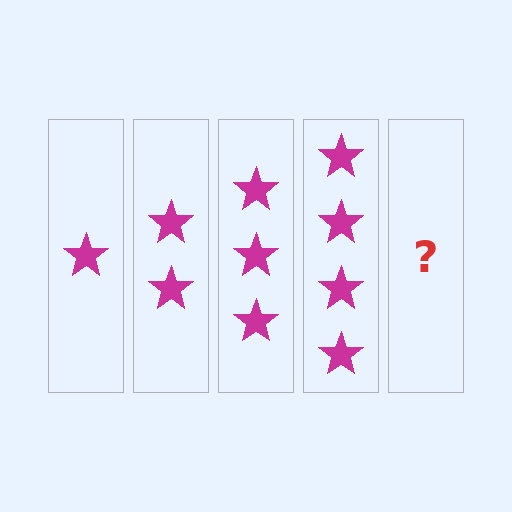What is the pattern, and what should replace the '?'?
The pattern is that each step adds one more star. The '?' should be 5 stars.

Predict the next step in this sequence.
The next step is 5 stars.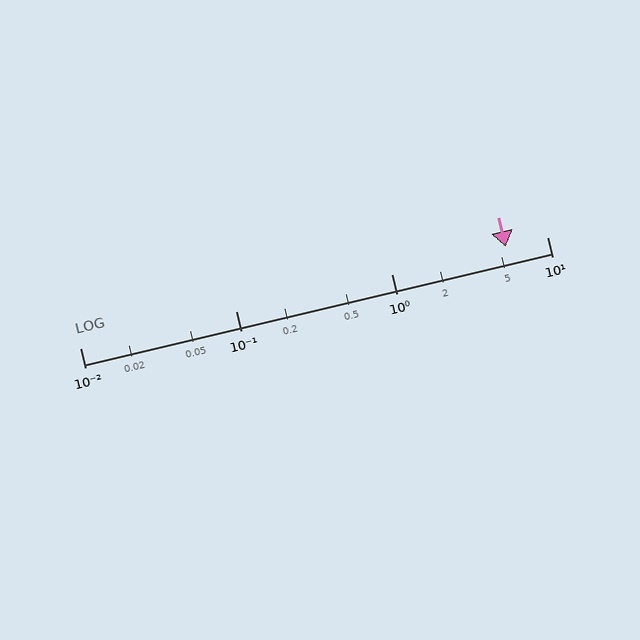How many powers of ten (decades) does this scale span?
The scale spans 3 decades, from 0.01 to 10.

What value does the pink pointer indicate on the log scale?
The pointer indicates approximately 5.4.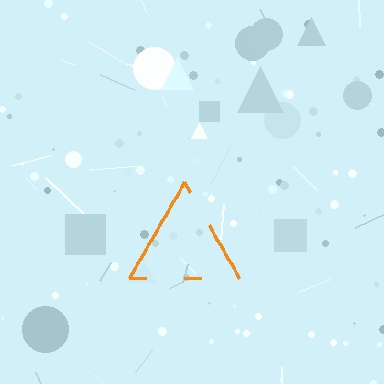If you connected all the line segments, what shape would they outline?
They would outline a triangle.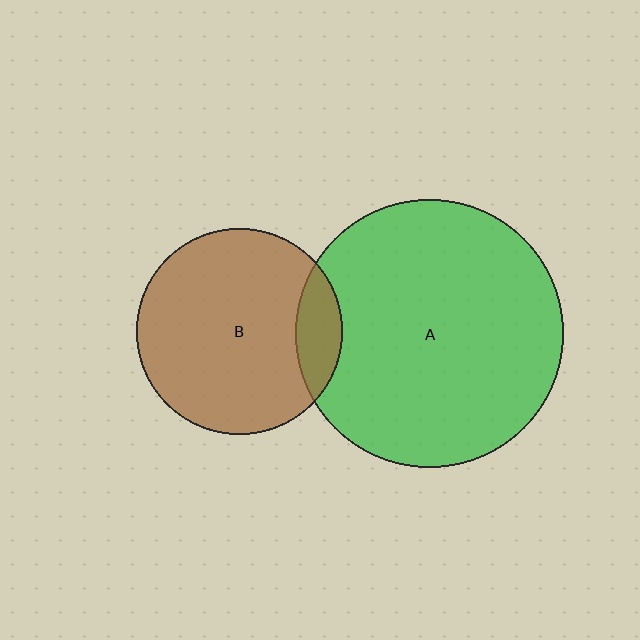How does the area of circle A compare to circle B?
Approximately 1.7 times.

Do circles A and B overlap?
Yes.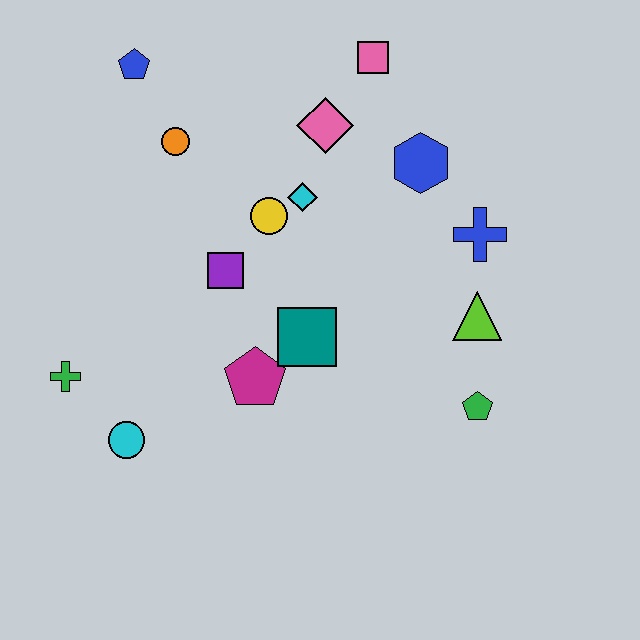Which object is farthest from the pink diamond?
The cyan circle is farthest from the pink diamond.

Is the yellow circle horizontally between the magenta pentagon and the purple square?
No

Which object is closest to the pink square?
The pink diamond is closest to the pink square.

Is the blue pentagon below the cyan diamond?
No